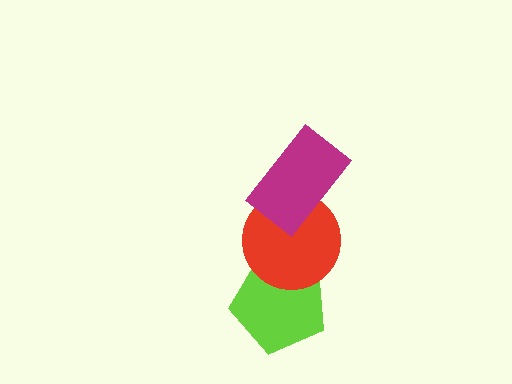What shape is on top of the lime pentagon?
The red circle is on top of the lime pentagon.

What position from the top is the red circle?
The red circle is 2nd from the top.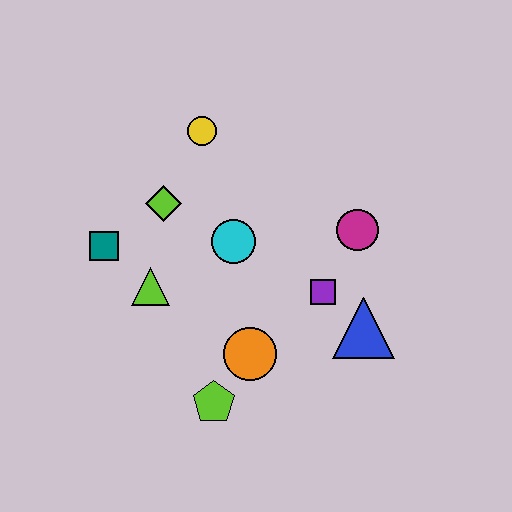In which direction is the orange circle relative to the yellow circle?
The orange circle is below the yellow circle.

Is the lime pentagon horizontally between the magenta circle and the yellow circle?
Yes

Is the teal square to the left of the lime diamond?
Yes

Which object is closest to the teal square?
The lime triangle is closest to the teal square.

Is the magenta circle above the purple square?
Yes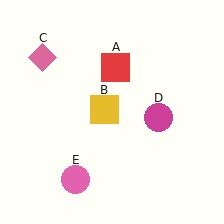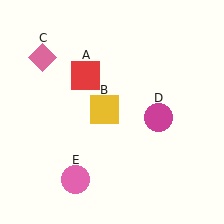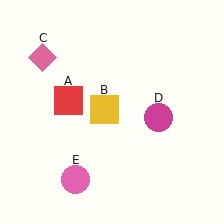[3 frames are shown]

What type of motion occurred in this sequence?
The red square (object A) rotated counterclockwise around the center of the scene.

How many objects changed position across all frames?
1 object changed position: red square (object A).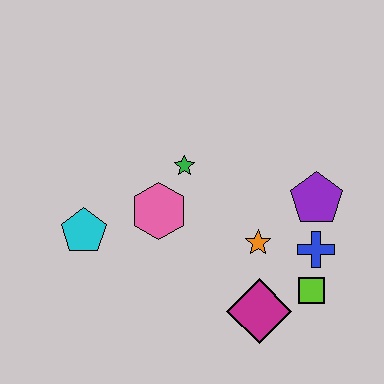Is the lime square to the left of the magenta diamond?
No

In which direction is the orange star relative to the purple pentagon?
The orange star is to the left of the purple pentagon.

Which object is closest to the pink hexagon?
The green star is closest to the pink hexagon.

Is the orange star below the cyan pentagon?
Yes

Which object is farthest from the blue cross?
The cyan pentagon is farthest from the blue cross.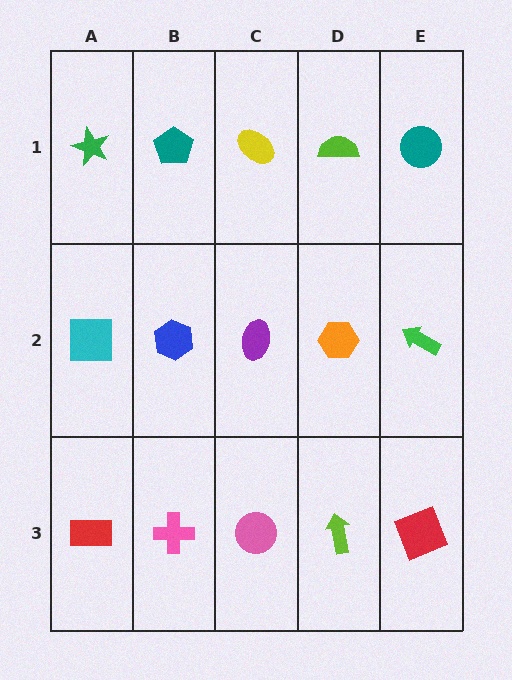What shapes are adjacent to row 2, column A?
A green star (row 1, column A), a red rectangle (row 3, column A), a blue hexagon (row 2, column B).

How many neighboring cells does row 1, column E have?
2.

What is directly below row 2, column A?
A red rectangle.